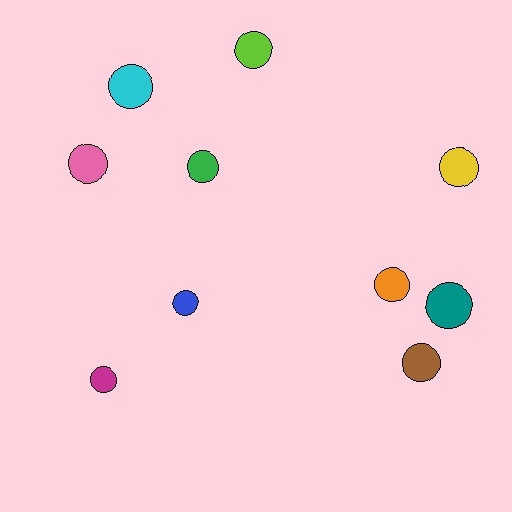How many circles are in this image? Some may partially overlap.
There are 10 circles.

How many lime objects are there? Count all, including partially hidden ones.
There is 1 lime object.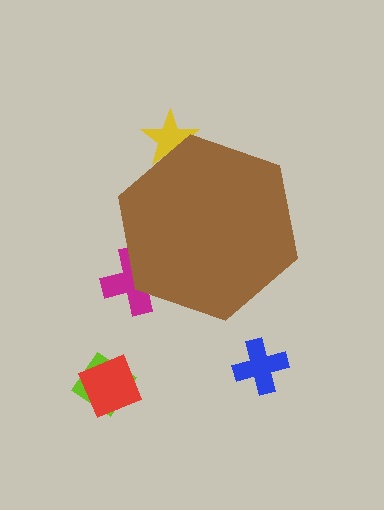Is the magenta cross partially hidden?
Yes, the magenta cross is partially hidden behind the brown hexagon.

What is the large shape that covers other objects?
A brown hexagon.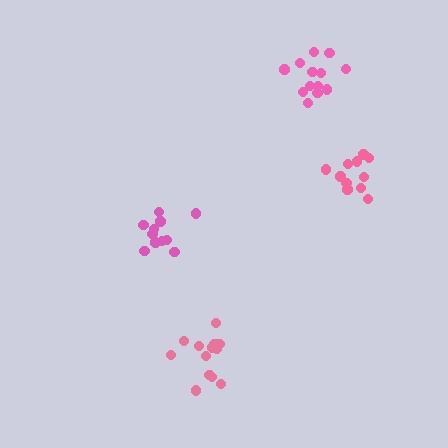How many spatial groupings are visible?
There are 4 spatial groupings.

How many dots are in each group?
Group 1: 13 dots, Group 2: 11 dots, Group 3: 13 dots, Group 4: 13 dots (50 total).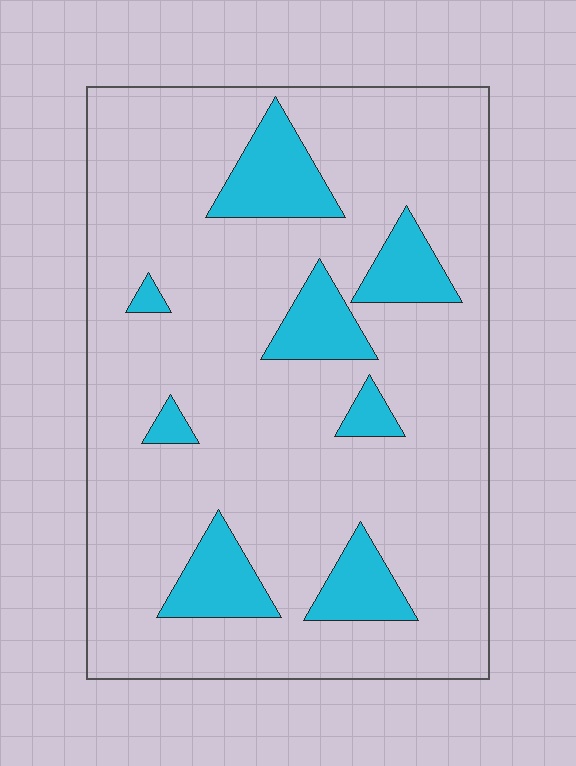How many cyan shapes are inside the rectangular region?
8.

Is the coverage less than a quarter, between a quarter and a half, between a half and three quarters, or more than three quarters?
Less than a quarter.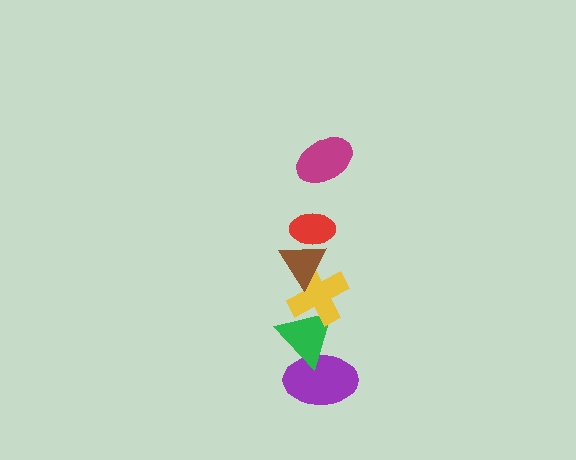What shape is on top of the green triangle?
The yellow cross is on top of the green triangle.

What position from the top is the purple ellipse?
The purple ellipse is 6th from the top.